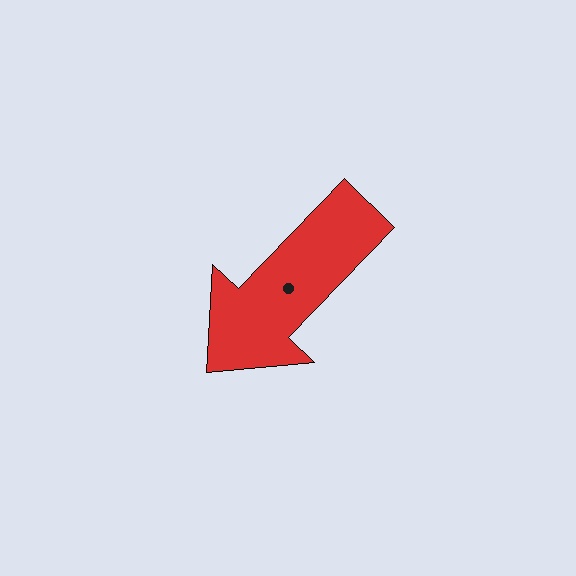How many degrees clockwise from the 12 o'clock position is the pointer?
Approximately 224 degrees.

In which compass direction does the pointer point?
Southwest.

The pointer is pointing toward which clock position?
Roughly 7 o'clock.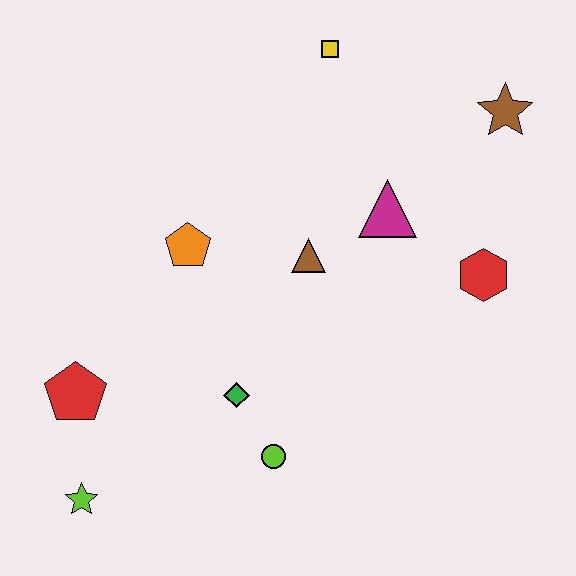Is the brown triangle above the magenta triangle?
No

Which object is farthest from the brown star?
The lime star is farthest from the brown star.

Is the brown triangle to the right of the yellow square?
No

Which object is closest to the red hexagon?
The magenta triangle is closest to the red hexagon.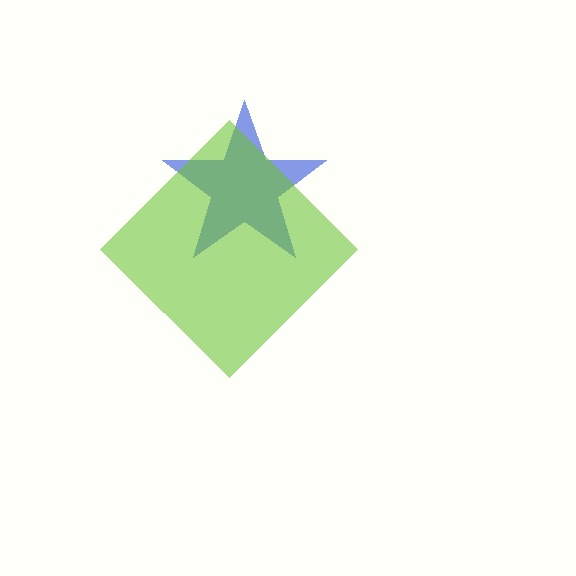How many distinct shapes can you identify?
There are 2 distinct shapes: a blue star, a lime diamond.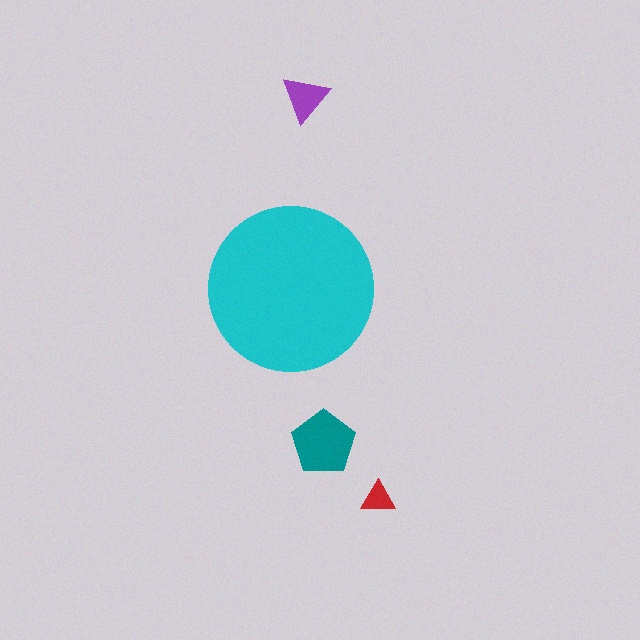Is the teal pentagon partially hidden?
No, the teal pentagon is fully visible.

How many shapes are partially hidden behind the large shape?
0 shapes are partially hidden.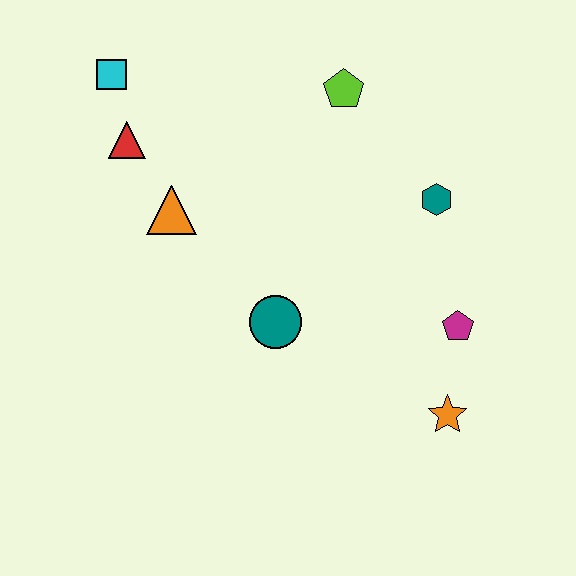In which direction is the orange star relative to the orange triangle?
The orange star is to the right of the orange triangle.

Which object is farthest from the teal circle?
The cyan square is farthest from the teal circle.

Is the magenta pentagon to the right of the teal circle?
Yes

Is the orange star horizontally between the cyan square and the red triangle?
No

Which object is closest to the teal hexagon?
The magenta pentagon is closest to the teal hexagon.